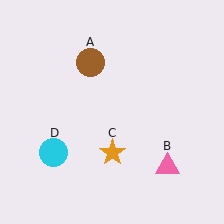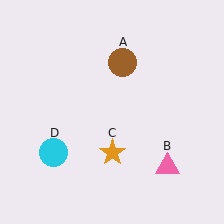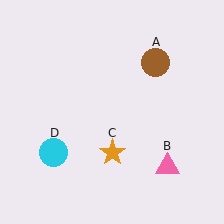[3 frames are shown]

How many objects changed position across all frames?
1 object changed position: brown circle (object A).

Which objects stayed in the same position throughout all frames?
Pink triangle (object B) and orange star (object C) and cyan circle (object D) remained stationary.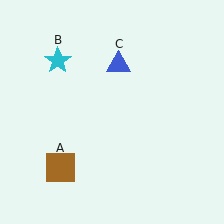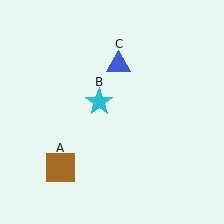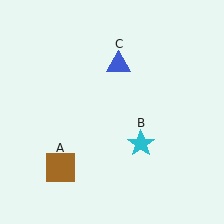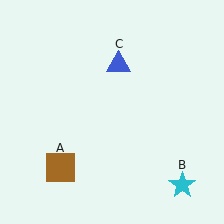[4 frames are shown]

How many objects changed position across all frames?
1 object changed position: cyan star (object B).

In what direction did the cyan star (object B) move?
The cyan star (object B) moved down and to the right.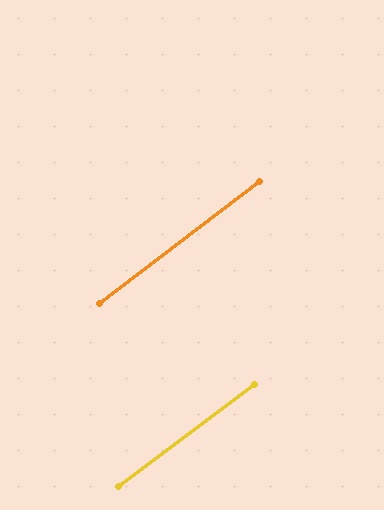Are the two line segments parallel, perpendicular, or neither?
Parallel — their directions differ by only 0.6°.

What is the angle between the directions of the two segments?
Approximately 1 degree.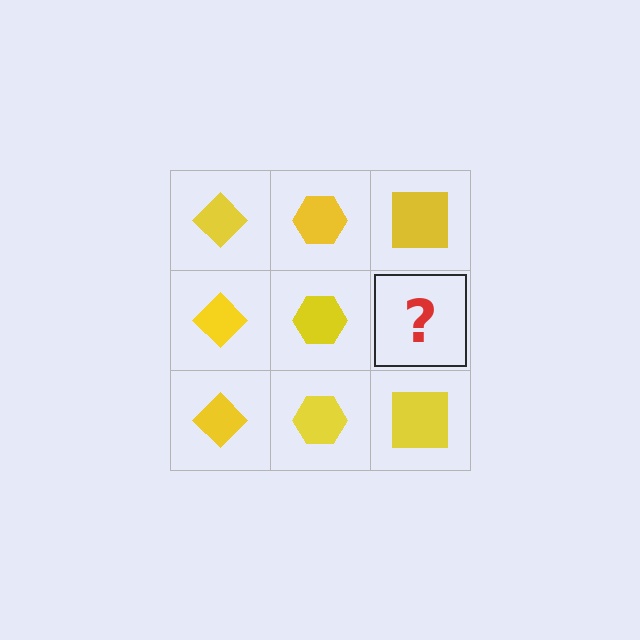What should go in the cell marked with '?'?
The missing cell should contain a yellow square.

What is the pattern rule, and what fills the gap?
The rule is that each column has a consistent shape. The gap should be filled with a yellow square.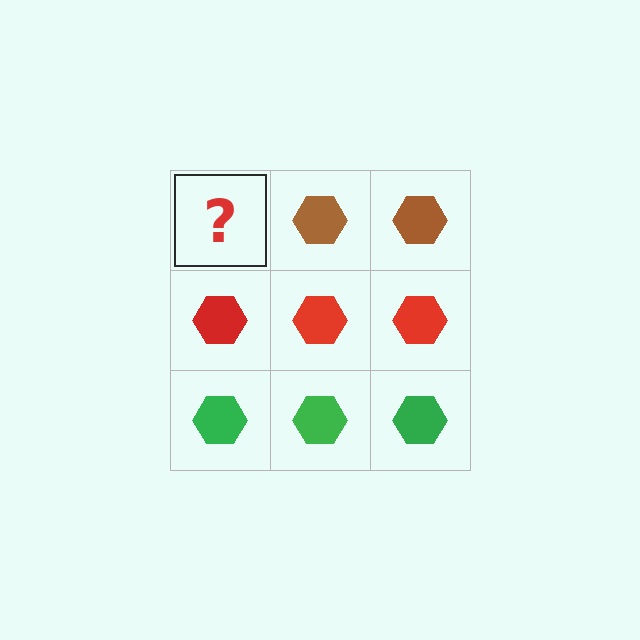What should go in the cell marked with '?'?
The missing cell should contain a brown hexagon.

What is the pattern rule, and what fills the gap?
The rule is that each row has a consistent color. The gap should be filled with a brown hexagon.